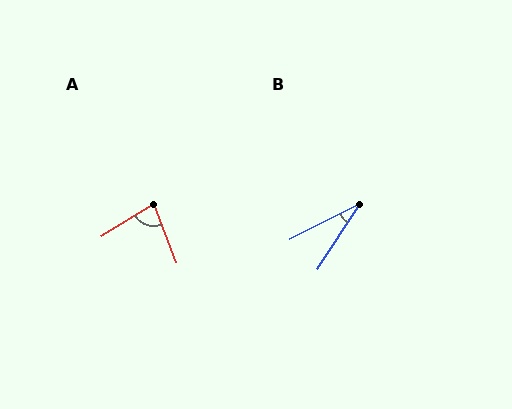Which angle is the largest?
A, at approximately 80 degrees.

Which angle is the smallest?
B, at approximately 30 degrees.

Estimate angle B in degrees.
Approximately 30 degrees.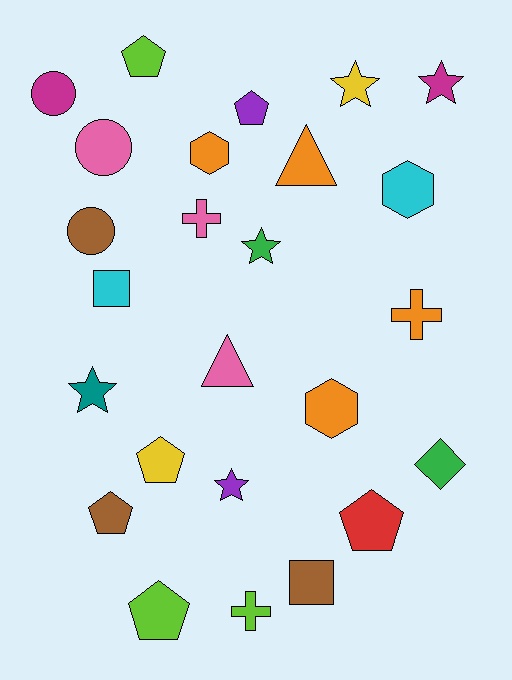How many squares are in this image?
There are 2 squares.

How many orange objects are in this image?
There are 4 orange objects.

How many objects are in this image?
There are 25 objects.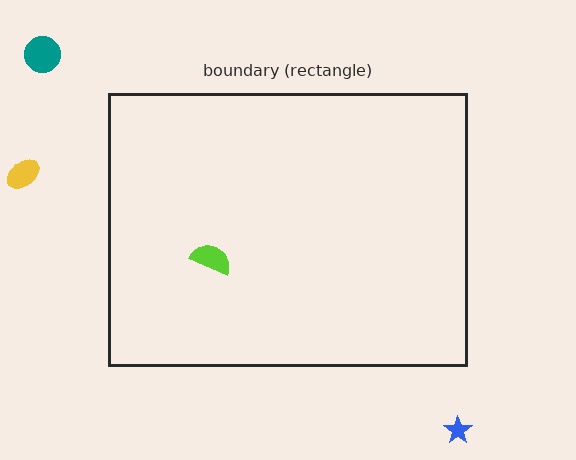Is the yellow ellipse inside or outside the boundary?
Outside.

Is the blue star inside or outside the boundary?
Outside.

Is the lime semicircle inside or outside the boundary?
Inside.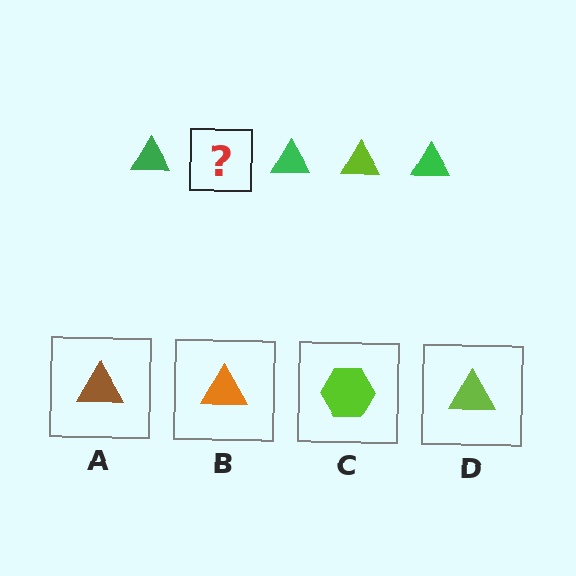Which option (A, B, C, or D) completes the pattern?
D.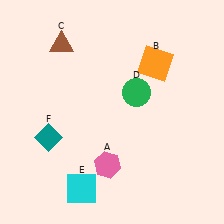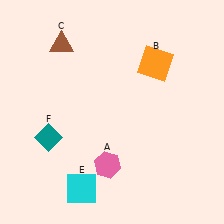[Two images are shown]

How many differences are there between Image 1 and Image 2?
There is 1 difference between the two images.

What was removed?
The green circle (D) was removed in Image 2.